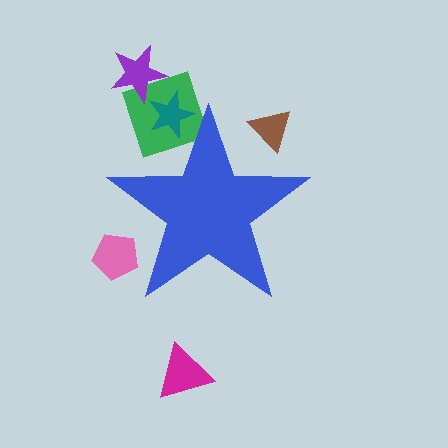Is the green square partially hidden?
Yes, the green square is partially hidden behind the blue star.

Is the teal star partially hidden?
Yes, the teal star is partially hidden behind the blue star.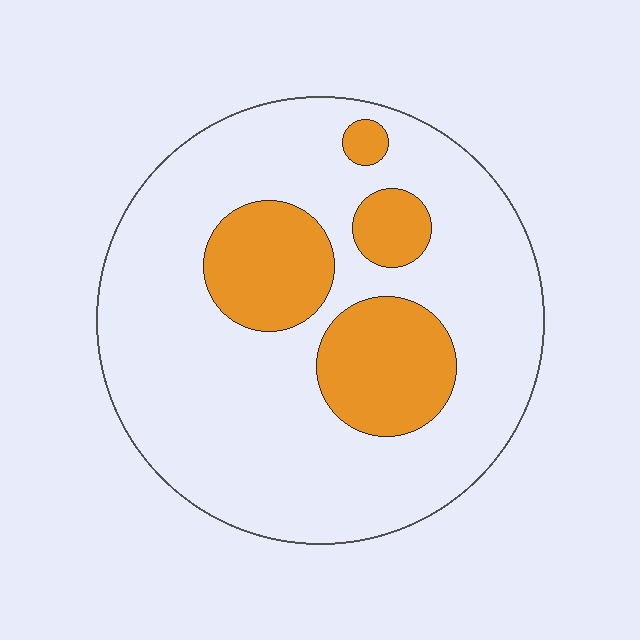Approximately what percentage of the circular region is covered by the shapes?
Approximately 25%.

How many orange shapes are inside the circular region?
4.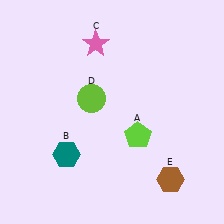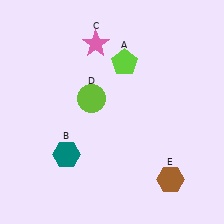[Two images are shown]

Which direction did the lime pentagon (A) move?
The lime pentagon (A) moved up.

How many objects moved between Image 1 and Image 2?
1 object moved between the two images.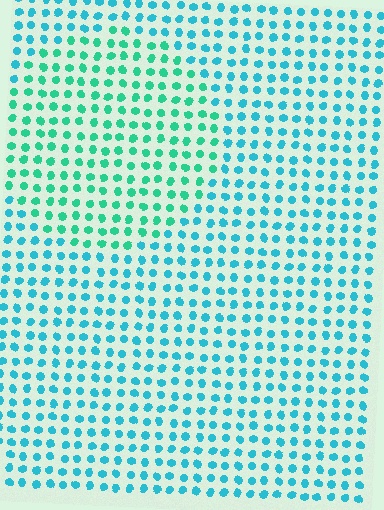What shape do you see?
I see a circle.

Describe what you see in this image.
The image is filled with small cyan elements in a uniform arrangement. A circle-shaped region is visible where the elements are tinted to a slightly different hue, forming a subtle color boundary.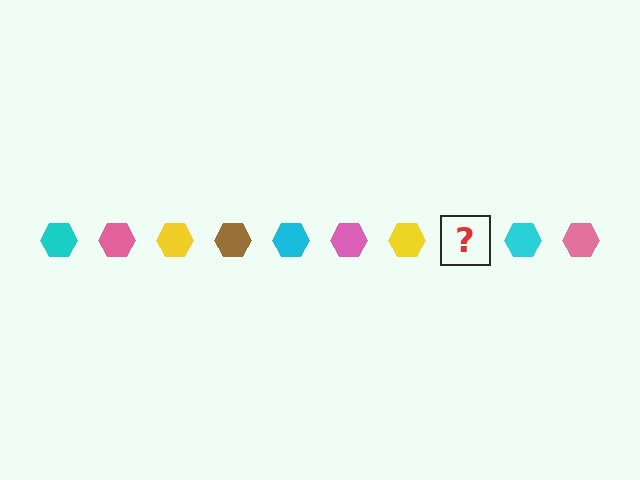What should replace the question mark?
The question mark should be replaced with a brown hexagon.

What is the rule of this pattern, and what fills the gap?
The rule is that the pattern cycles through cyan, pink, yellow, brown hexagons. The gap should be filled with a brown hexagon.